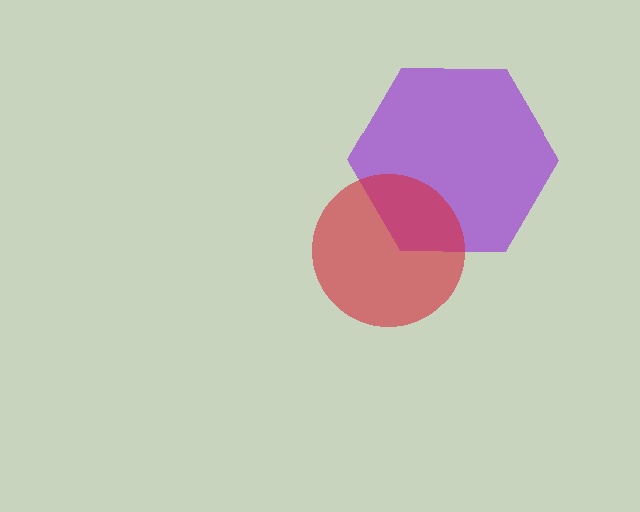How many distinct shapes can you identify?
There are 2 distinct shapes: a purple hexagon, a red circle.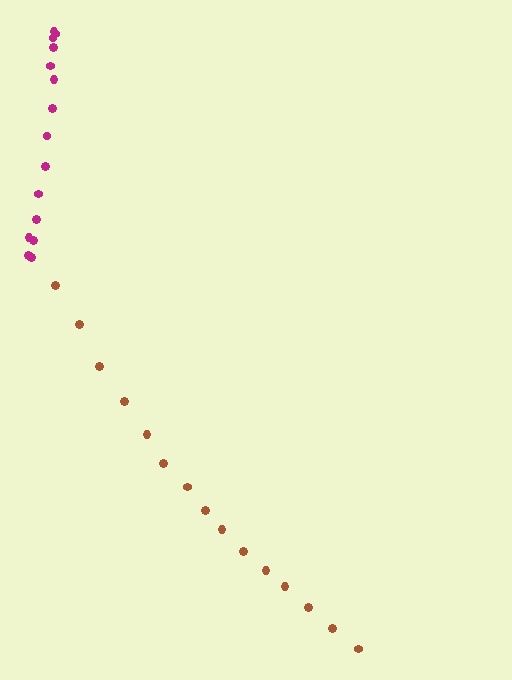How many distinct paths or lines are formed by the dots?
There are 2 distinct paths.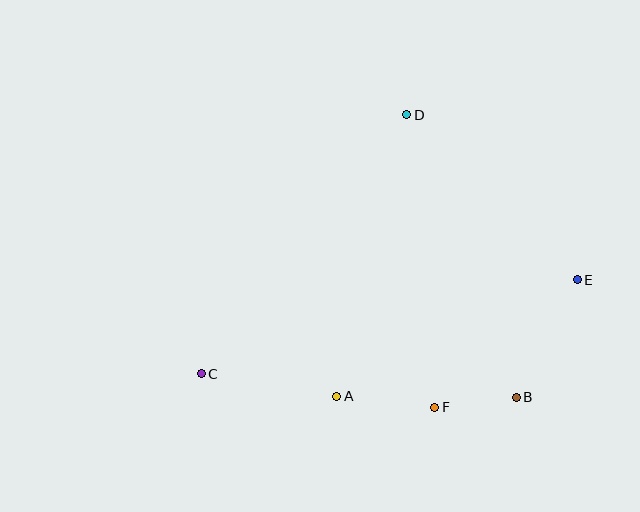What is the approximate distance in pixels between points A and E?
The distance between A and E is approximately 268 pixels.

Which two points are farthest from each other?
Points C and E are farthest from each other.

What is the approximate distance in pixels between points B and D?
The distance between B and D is approximately 303 pixels.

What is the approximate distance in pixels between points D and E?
The distance between D and E is approximately 237 pixels.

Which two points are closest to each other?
Points B and F are closest to each other.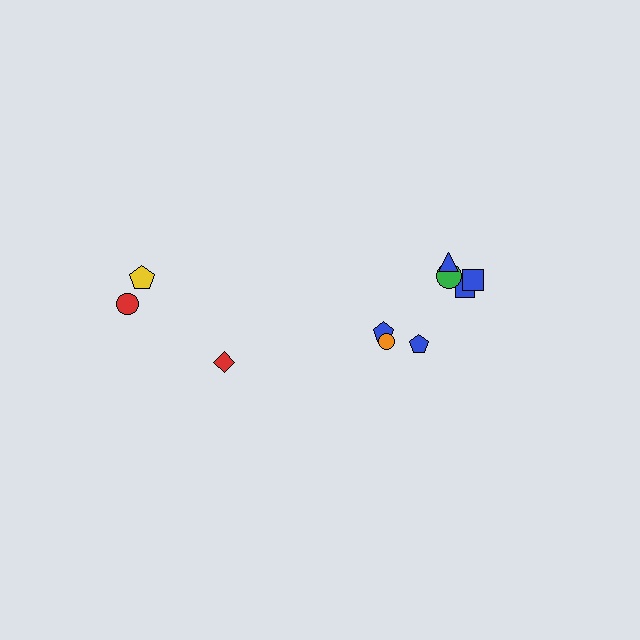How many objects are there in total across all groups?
There are 10 objects.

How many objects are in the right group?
There are 7 objects.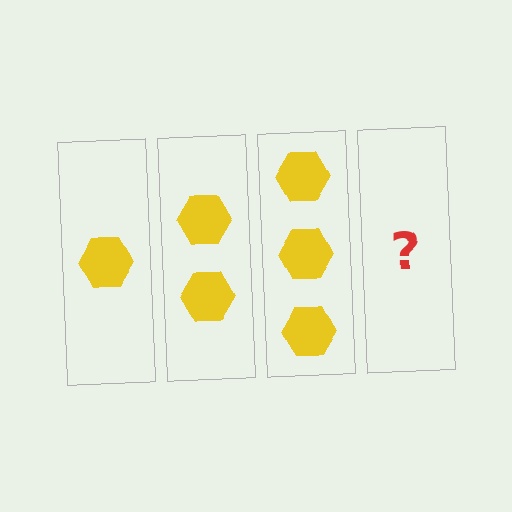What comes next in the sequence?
The next element should be 4 hexagons.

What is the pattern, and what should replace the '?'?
The pattern is that each step adds one more hexagon. The '?' should be 4 hexagons.